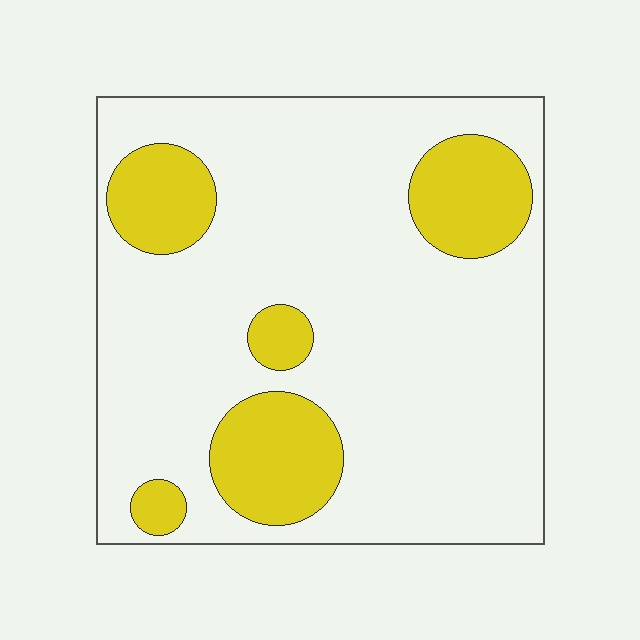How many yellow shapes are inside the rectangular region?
5.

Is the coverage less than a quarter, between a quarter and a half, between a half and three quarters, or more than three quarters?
Less than a quarter.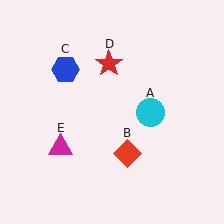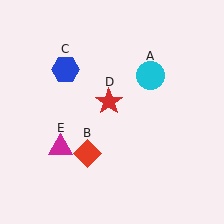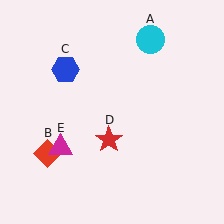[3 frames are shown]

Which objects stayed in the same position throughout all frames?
Blue hexagon (object C) and magenta triangle (object E) remained stationary.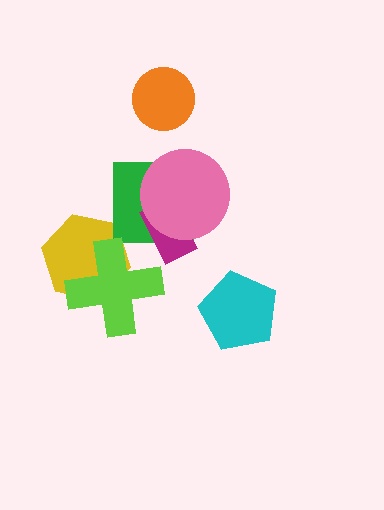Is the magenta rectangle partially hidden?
Yes, it is partially covered by another shape.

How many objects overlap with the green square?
2 objects overlap with the green square.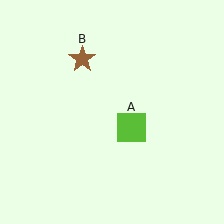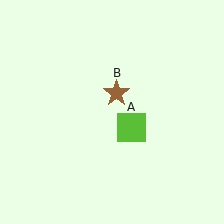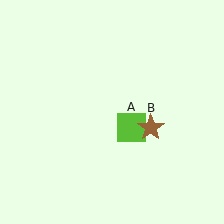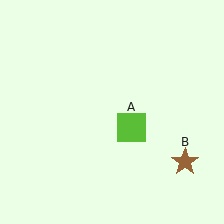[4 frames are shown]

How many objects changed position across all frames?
1 object changed position: brown star (object B).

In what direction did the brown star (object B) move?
The brown star (object B) moved down and to the right.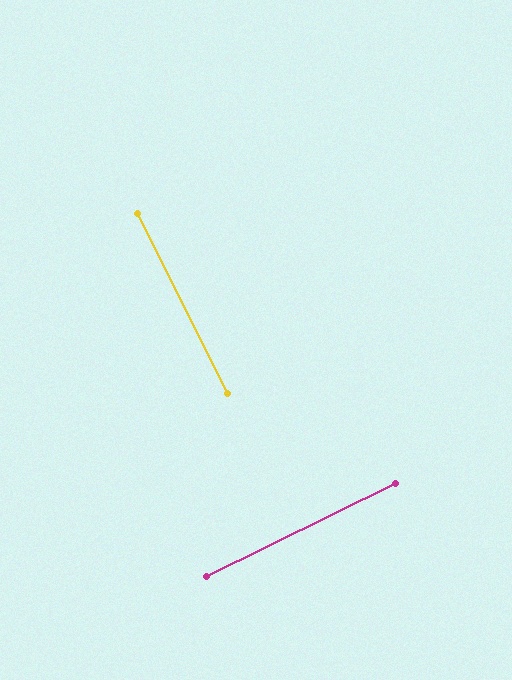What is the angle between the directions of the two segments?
Approximately 90 degrees.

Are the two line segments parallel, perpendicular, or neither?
Perpendicular — they meet at approximately 90°.